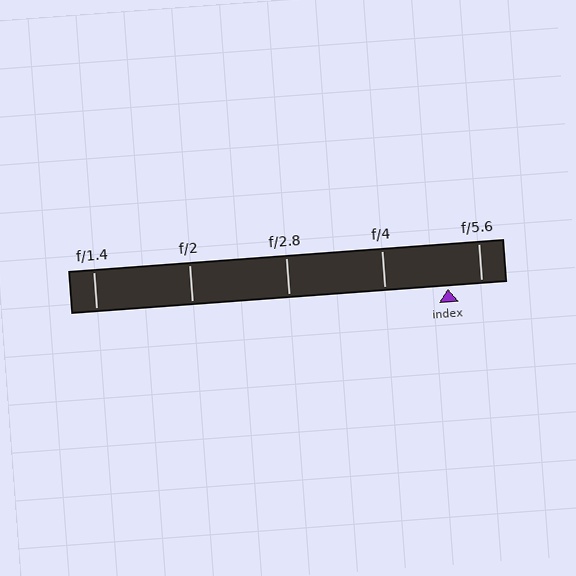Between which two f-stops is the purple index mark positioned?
The index mark is between f/4 and f/5.6.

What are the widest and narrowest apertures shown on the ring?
The widest aperture shown is f/1.4 and the narrowest is f/5.6.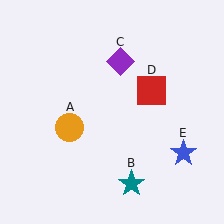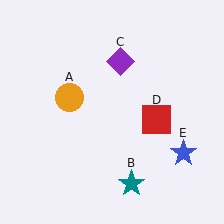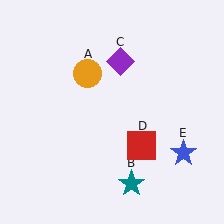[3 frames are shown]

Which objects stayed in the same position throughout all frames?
Teal star (object B) and purple diamond (object C) and blue star (object E) remained stationary.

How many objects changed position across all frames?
2 objects changed position: orange circle (object A), red square (object D).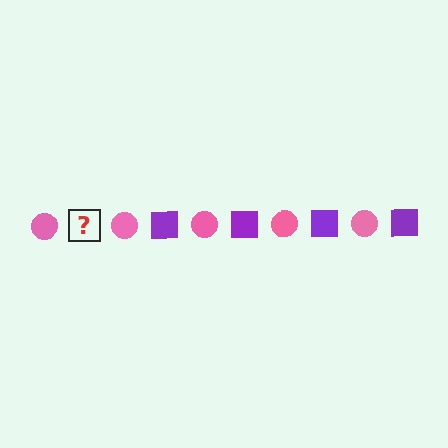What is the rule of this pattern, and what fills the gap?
The rule is that the pattern alternates between pink circle and purple square. The gap should be filled with a purple square.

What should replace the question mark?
The question mark should be replaced with a purple square.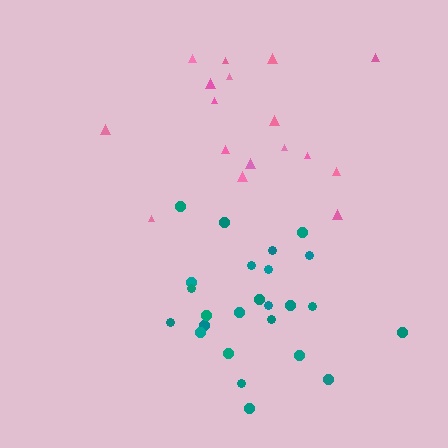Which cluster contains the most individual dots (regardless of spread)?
Teal (25).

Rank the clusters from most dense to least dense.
teal, pink.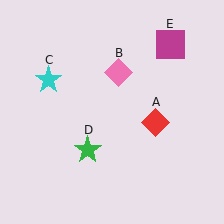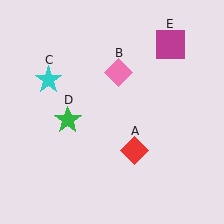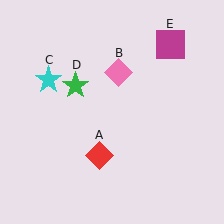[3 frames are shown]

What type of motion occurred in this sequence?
The red diamond (object A), green star (object D) rotated clockwise around the center of the scene.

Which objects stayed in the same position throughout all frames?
Pink diamond (object B) and cyan star (object C) and magenta square (object E) remained stationary.